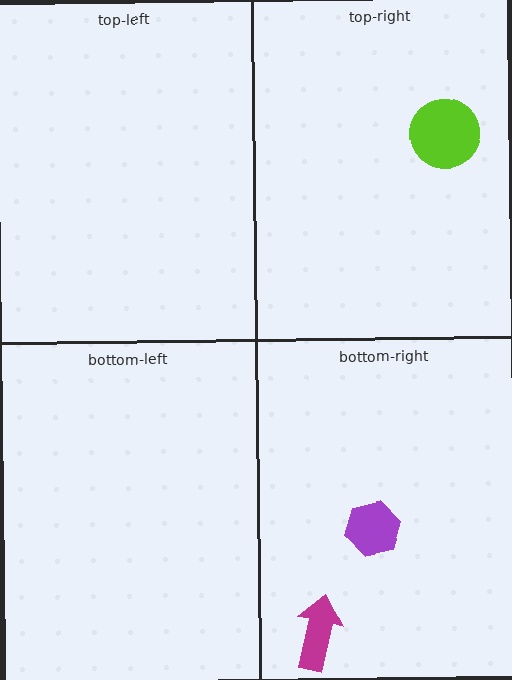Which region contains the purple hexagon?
The bottom-right region.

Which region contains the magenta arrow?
The bottom-right region.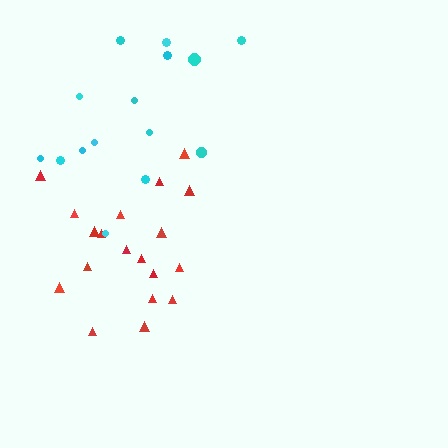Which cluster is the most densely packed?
Red.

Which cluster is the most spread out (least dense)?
Cyan.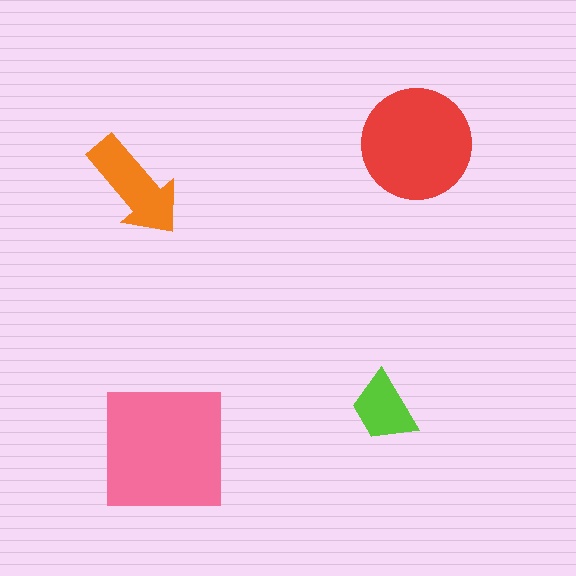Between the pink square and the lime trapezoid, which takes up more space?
The pink square.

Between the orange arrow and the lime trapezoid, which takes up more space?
The orange arrow.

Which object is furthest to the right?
The red circle is rightmost.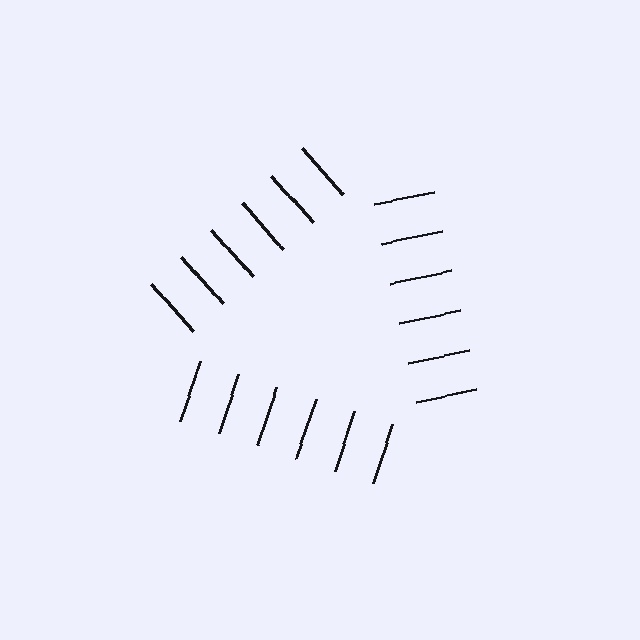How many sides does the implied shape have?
3 sides — the line-ends trace a triangle.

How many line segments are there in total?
18 — 6 along each of the 3 edges.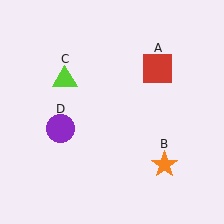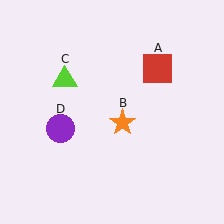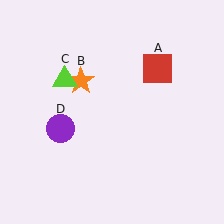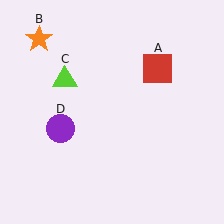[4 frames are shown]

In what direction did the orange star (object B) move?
The orange star (object B) moved up and to the left.